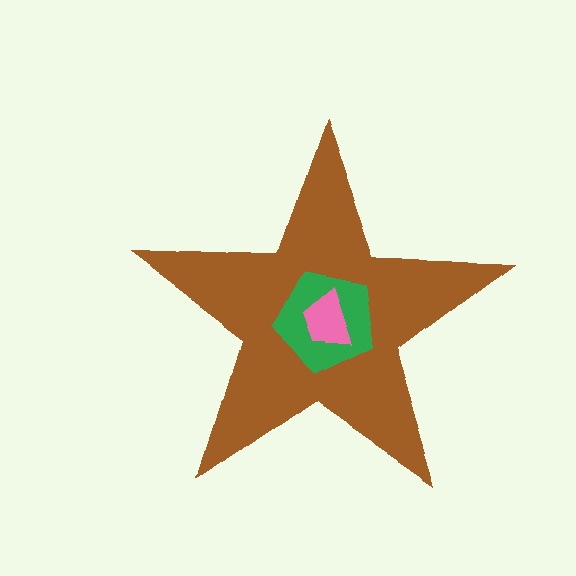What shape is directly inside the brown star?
The green pentagon.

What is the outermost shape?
The brown star.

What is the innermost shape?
The pink trapezoid.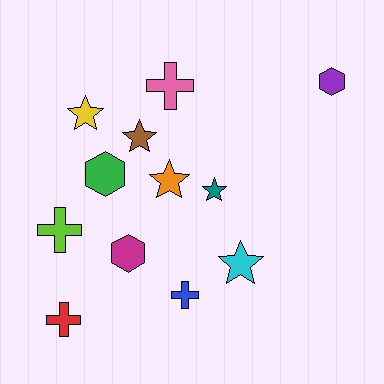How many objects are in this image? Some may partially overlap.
There are 12 objects.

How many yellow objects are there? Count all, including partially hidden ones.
There is 1 yellow object.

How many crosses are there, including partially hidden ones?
There are 4 crosses.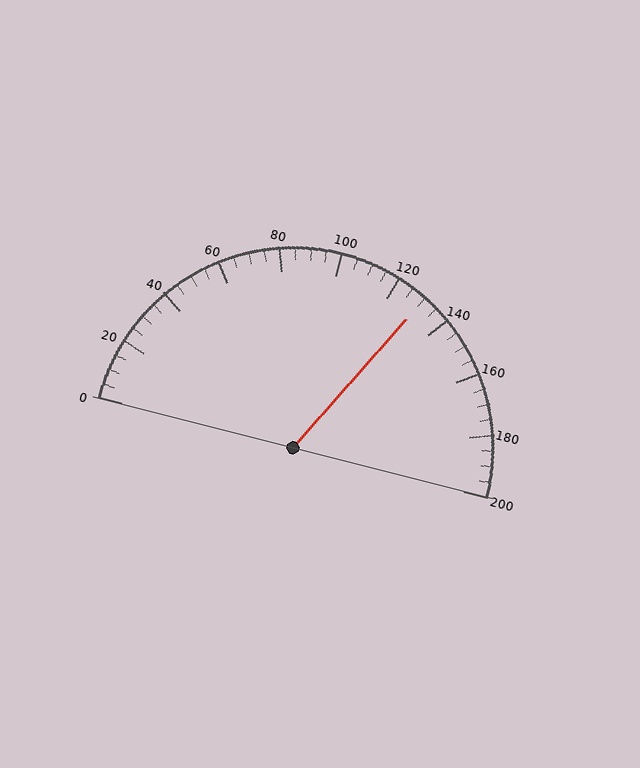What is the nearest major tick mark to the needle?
The nearest major tick mark is 120.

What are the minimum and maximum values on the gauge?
The gauge ranges from 0 to 200.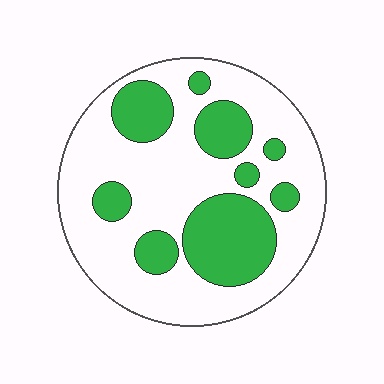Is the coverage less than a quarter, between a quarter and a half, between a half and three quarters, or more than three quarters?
Between a quarter and a half.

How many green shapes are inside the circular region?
9.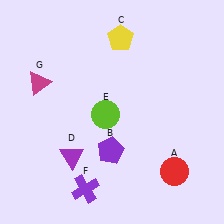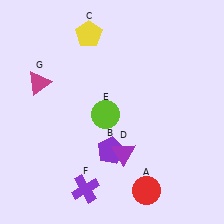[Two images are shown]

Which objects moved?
The objects that moved are: the red circle (A), the yellow pentagon (C), the purple triangle (D).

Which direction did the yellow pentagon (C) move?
The yellow pentagon (C) moved left.